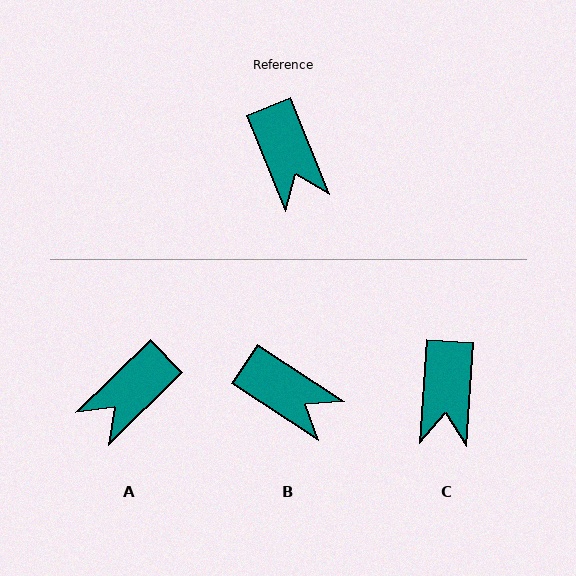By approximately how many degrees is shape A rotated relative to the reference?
Approximately 68 degrees clockwise.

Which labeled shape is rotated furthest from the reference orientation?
A, about 68 degrees away.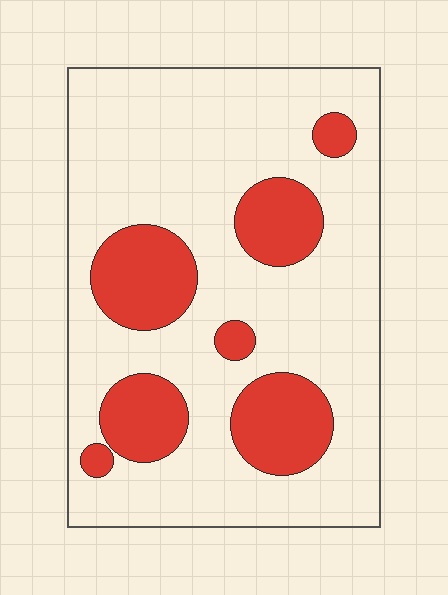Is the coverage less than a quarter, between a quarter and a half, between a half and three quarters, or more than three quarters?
Less than a quarter.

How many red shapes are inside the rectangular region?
7.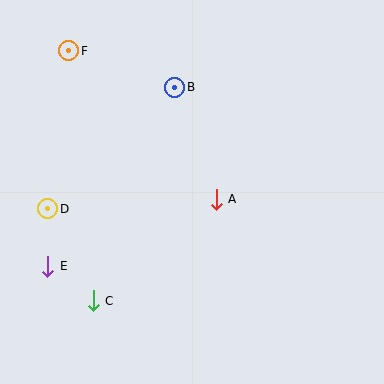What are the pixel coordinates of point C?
Point C is at (93, 301).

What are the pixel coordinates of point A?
Point A is at (216, 199).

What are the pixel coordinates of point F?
Point F is at (69, 51).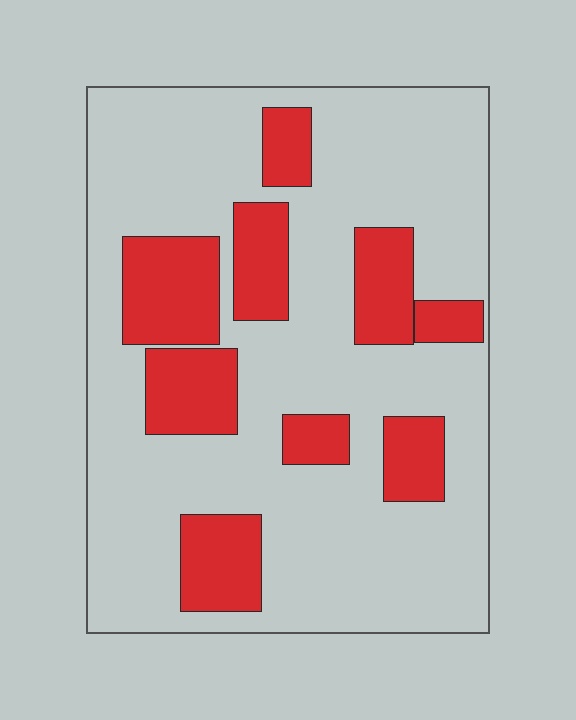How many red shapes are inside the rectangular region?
9.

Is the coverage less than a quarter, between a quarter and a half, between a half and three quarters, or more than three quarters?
Between a quarter and a half.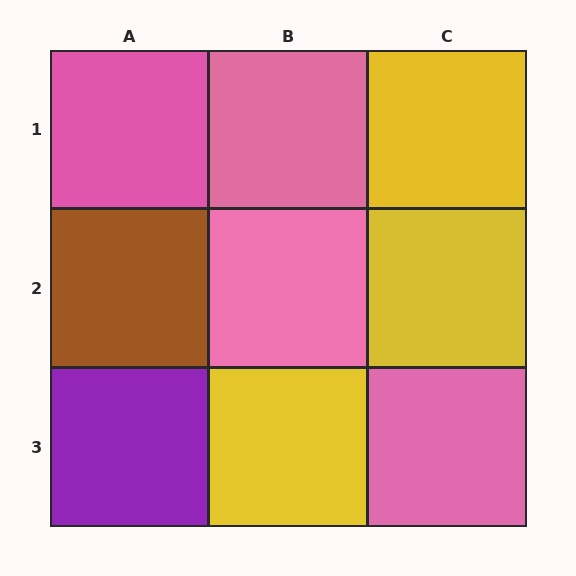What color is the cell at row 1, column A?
Pink.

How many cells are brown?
1 cell is brown.